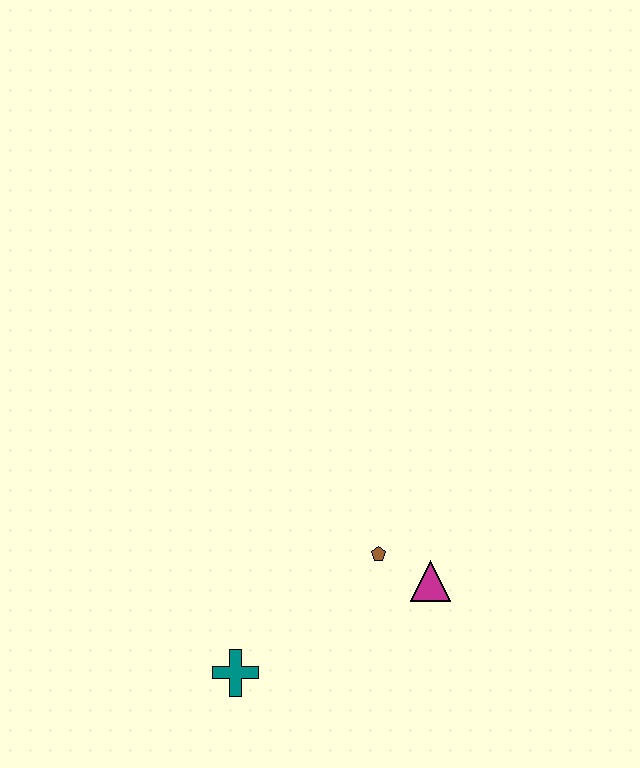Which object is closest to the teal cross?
The brown pentagon is closest to the teal cross.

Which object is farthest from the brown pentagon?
The teal cross is farthest from the brown pentagon.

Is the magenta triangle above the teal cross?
Yes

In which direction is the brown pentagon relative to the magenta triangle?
The brown pentagon is to the left of the magenta triangle.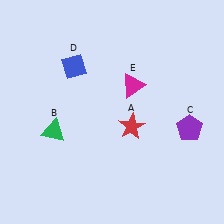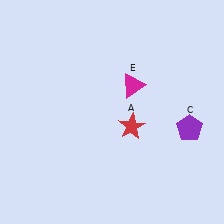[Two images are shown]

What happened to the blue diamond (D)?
The blue diamond (D) was removed in Image 2. It was in the top-left area of Image 1.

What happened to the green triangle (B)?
The green triangle (B) was removed in Image 2. It was in the bottom-left area of Image 1.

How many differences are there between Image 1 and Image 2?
There are 2 differences between the two images.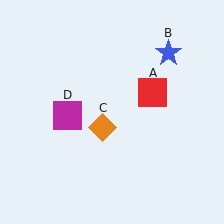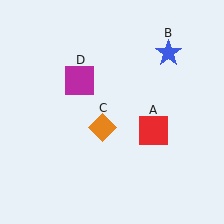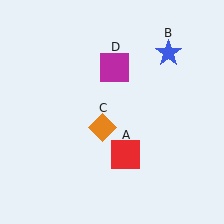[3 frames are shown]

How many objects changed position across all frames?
2 objects changed position: red square (object A), magenta square (object D).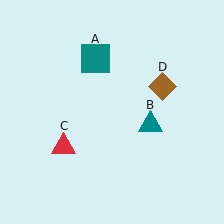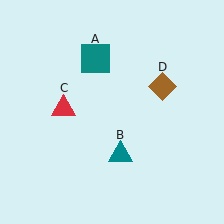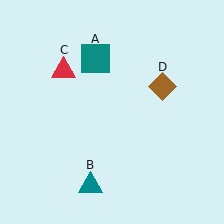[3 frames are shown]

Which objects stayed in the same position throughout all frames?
Teal square (object A) and brown diamond (object D) remained stationary.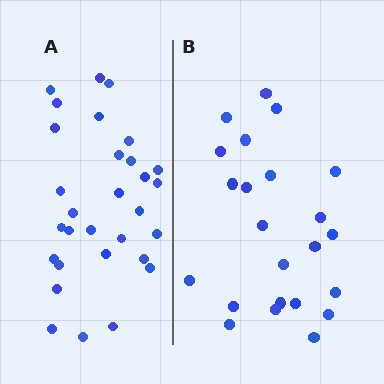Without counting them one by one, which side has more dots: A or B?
Region A (the left region) has more dots.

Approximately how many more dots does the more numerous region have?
Region A has roughly 8 or so more dots than region B.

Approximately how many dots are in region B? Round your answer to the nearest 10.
About 20 dots. (The exact count is 23, which rounds to 20.)